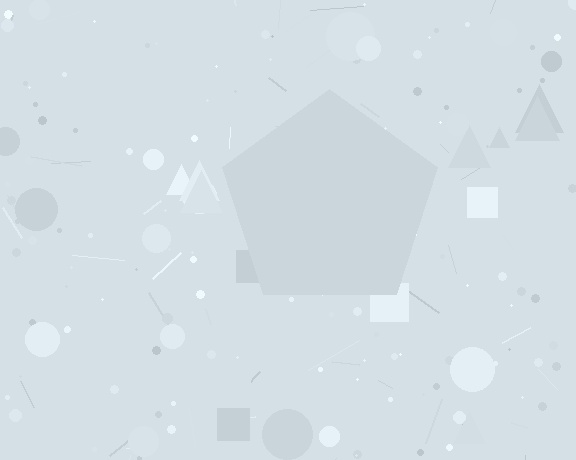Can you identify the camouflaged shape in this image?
The camouflaged shape is a pentagon.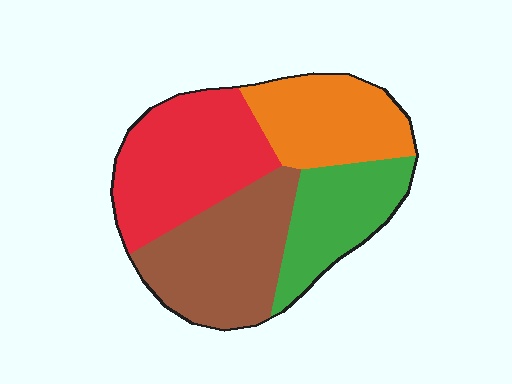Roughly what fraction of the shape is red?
Red covers 30% of the shape.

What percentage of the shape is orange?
Orange takes up less than a quarter of the shape.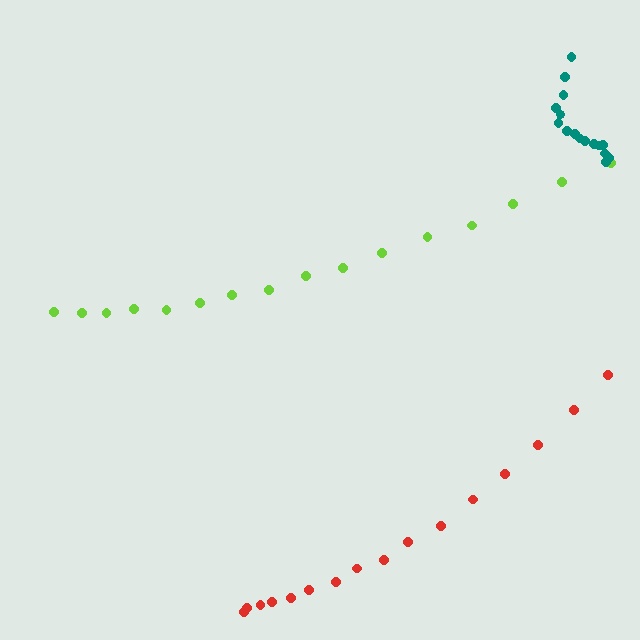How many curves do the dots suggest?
There are 3 distinct paths.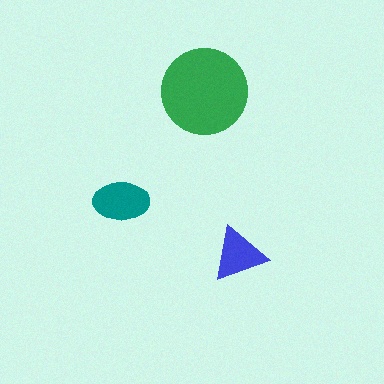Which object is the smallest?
The blue triangle.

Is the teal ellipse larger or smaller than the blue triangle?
Larger.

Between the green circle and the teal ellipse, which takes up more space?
The green circle.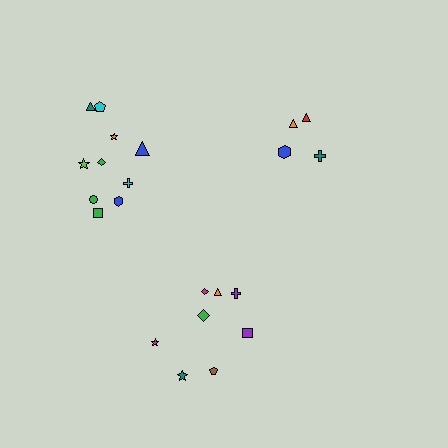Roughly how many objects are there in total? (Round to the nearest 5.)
Roughly 20 objects in total.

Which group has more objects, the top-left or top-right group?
The top-left group.